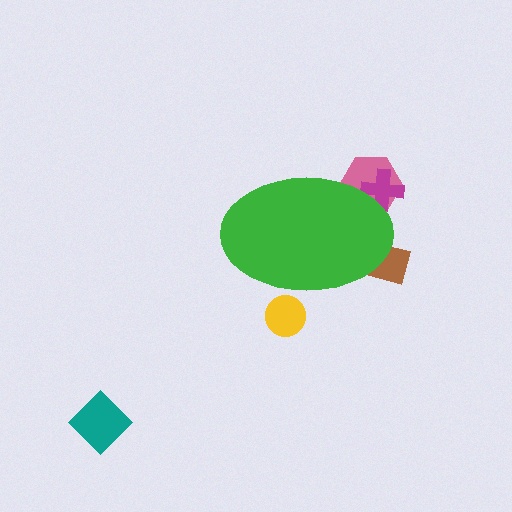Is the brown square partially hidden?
Yes, the brown square is partially hidden behind the green ellipse.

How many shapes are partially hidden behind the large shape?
4 shapes are partially hidden.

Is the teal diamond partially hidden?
No, the teal diamond is fully visible.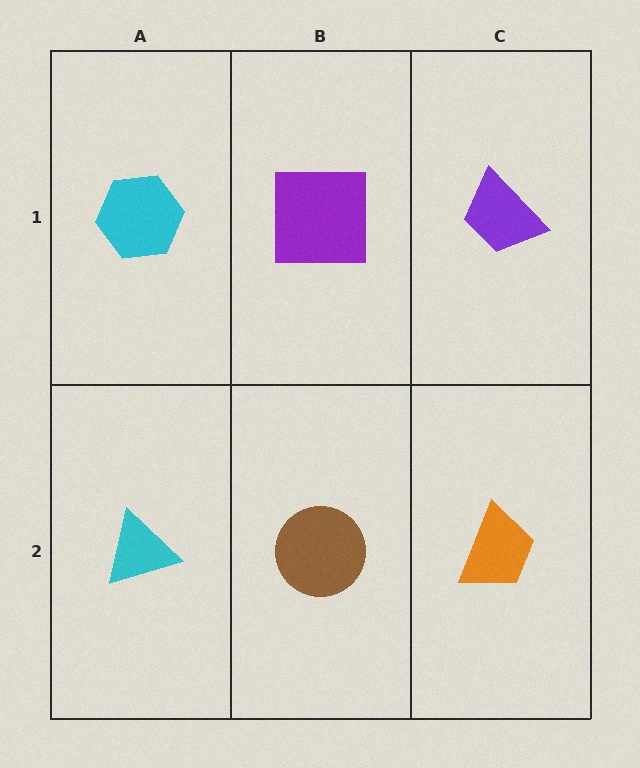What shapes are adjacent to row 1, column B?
A brown circle (row 2, column B), a cyan hexagon (row 1, column A), a purple trapezoid (row 1, column C).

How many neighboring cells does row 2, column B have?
3.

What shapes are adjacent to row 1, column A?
A cyan triangle (row 2, column A), a purple square (row 1, column B).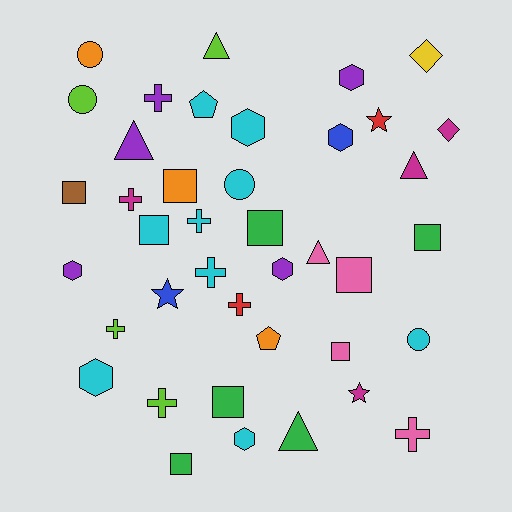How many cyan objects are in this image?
There are 9 cyan objects.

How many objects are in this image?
There are 40 objects.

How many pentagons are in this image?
There are 2 pentagons.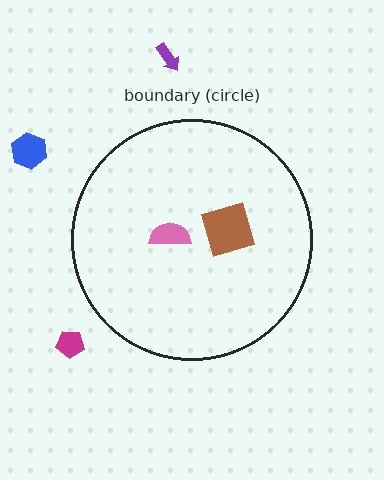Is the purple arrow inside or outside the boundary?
Outside.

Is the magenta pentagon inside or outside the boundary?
Outside.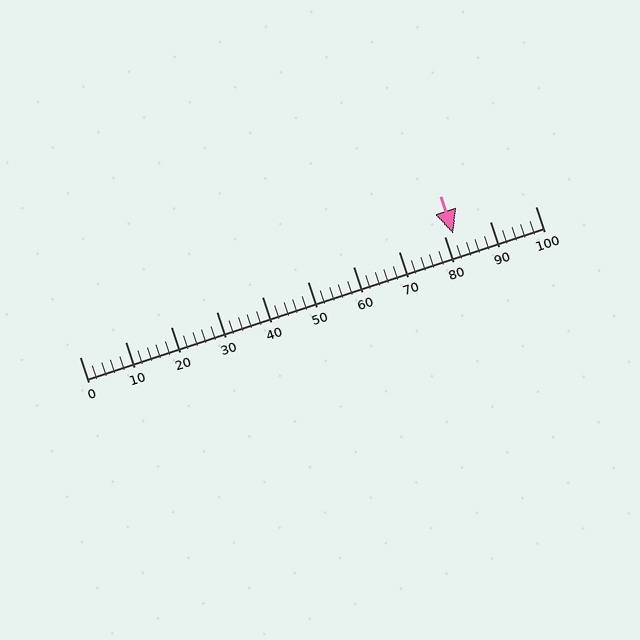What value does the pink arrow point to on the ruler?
The pink arrow points to approximately 82.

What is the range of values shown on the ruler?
The ruler shows values from 0 to 100.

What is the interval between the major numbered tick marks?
The major tick marks are spaced 10 units apart.